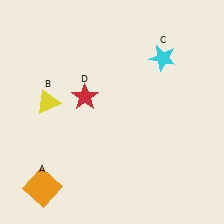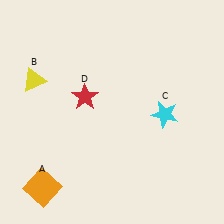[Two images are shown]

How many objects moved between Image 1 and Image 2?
2 objects moved between the two images.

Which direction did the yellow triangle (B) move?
The yellow triangle (B) moved up.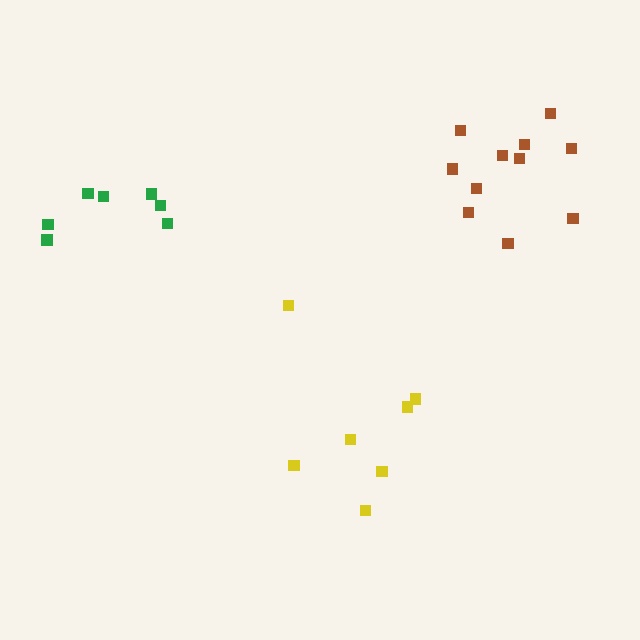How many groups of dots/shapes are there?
There are 3 groups.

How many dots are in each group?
Group 1: 7 dots, Group 2: 7 dots, Group 3: 11 dots (25 total).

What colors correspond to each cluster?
The clusters are colored: yellow, green, brown.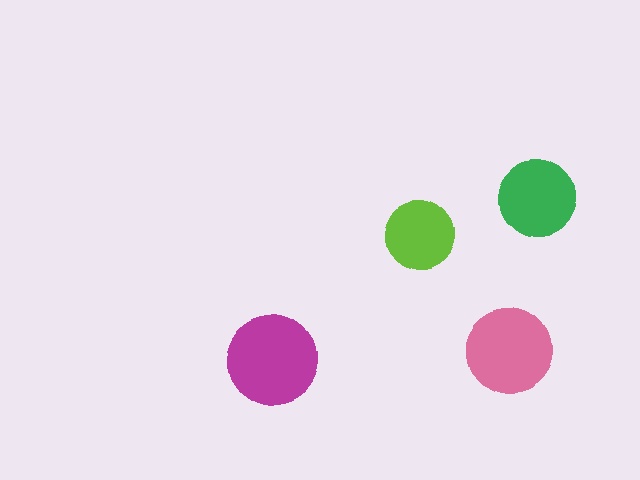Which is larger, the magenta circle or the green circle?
The magenta one.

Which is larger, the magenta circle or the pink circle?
The magenta one.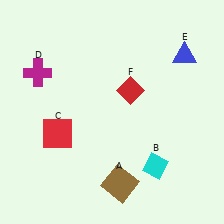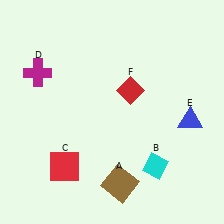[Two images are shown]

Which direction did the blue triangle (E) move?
The blue triangle (E) moved down.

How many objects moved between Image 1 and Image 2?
2 objects moved between the two images.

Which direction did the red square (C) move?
The red square (C) moved down.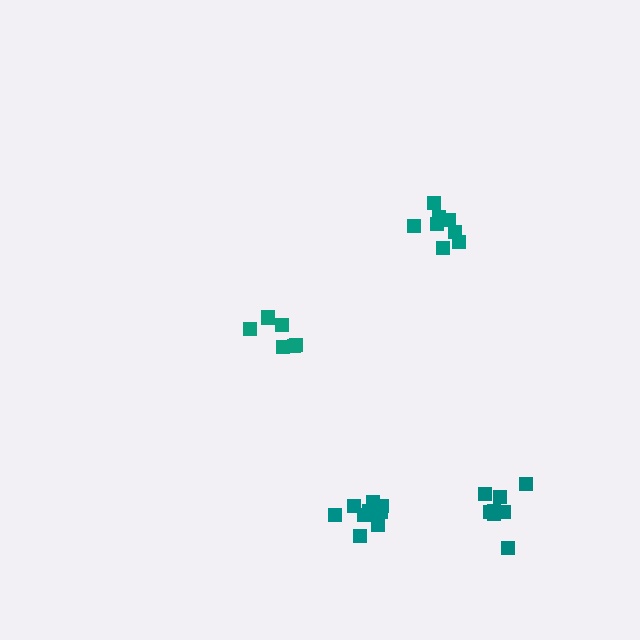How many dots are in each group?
Group 1: 6 dots, Group 2: 8 dots, Group 3: 10 dots, Group 4: 8 dots (32 total).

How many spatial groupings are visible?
There are 4 spatial groupings.